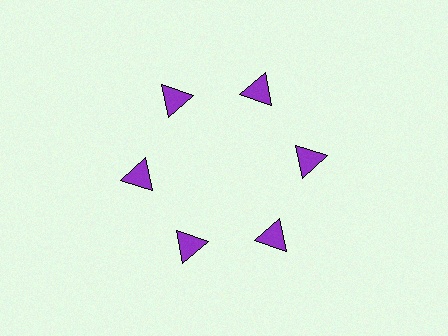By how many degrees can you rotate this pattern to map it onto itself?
The pattern maps onto itself every 60 degrees of rotation.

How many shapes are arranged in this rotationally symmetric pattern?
There are 6 shapes, arranged in 6 groups of 1.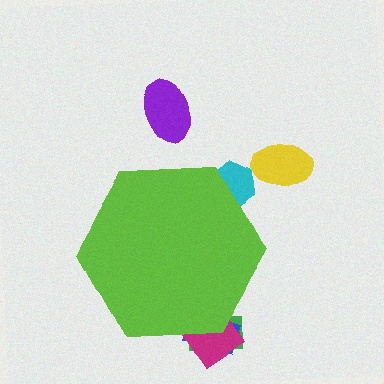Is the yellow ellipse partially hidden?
No, the yellow ellipse is fully visible.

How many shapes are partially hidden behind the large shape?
4 shapes are partially hidden.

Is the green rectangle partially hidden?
Yes, the green rectangle is partially hidden behind the lime hexagon.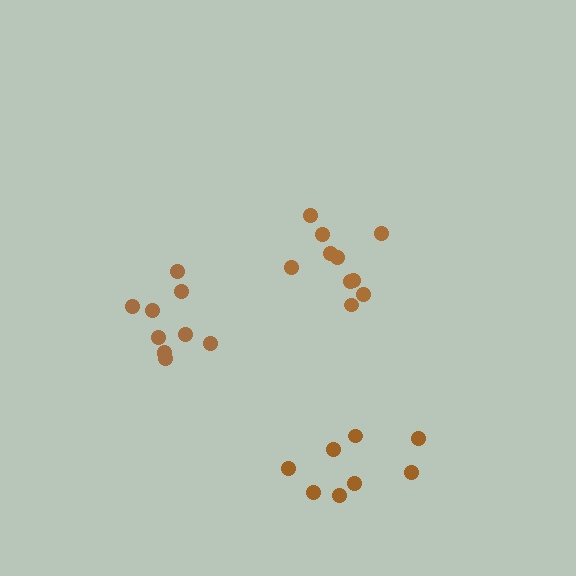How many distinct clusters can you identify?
There are 3 distinct clusters.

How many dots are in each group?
Group 1: 10 dots, Group 2: 10 dots, Group 3: 8 dots (28 total).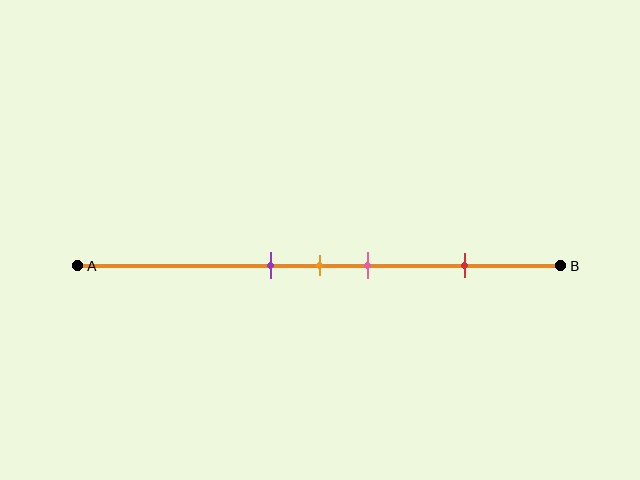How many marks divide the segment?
There are 4 marks dividing the segment.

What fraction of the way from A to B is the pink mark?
The pink mark is approximately 60% (0.6) of the way from A to B.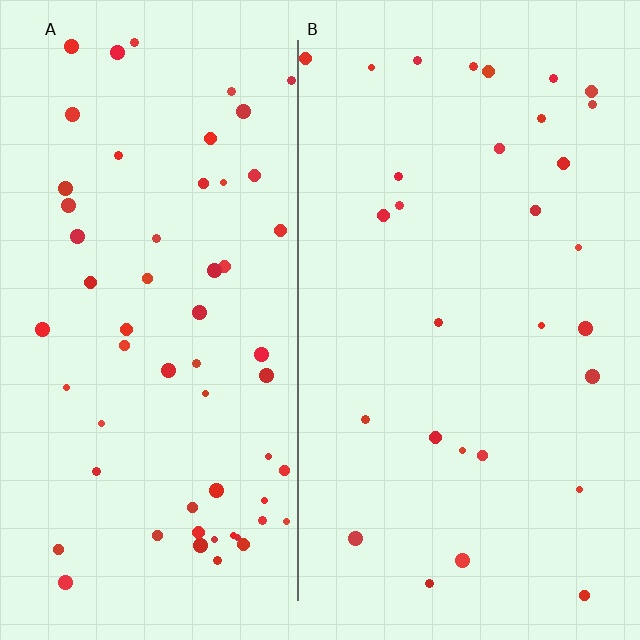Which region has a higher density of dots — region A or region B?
A (the left).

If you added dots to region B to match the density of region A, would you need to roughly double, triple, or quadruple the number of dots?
Approximately double.